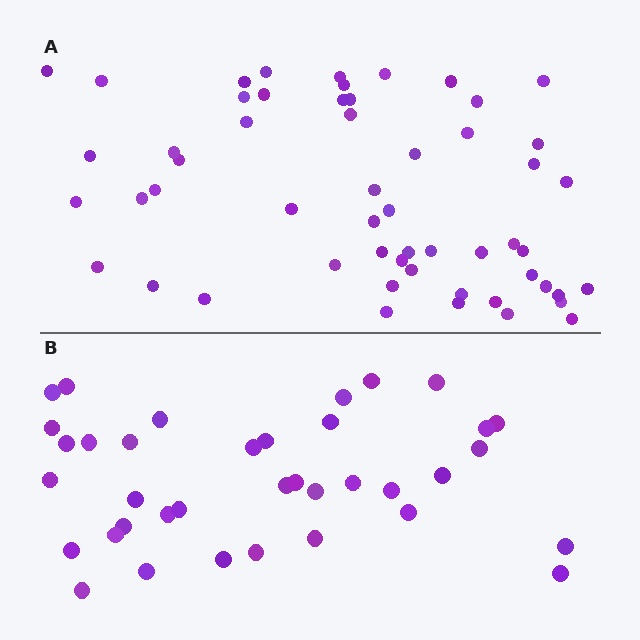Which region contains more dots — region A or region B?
Region A (the top region) has more dots.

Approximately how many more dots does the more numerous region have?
Region A has approximately 20 more dots than region B.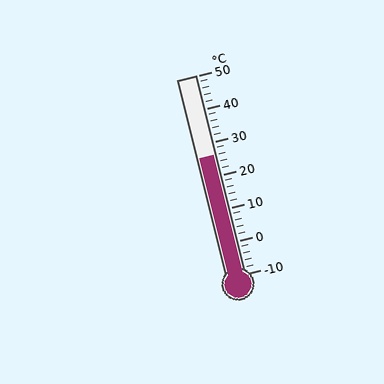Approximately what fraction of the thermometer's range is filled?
The thermometer is filled to approximately 60% of its range.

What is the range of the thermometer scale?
The thermometer scale ranges from -10°C to 50°C.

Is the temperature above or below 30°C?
The temperature is below 30°C.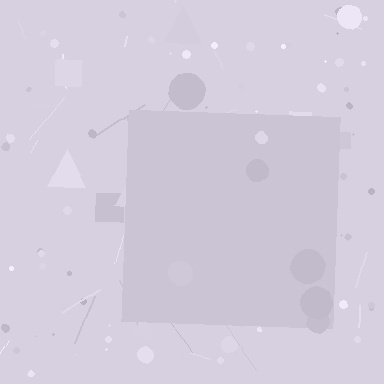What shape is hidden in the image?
A square is hidden in the image.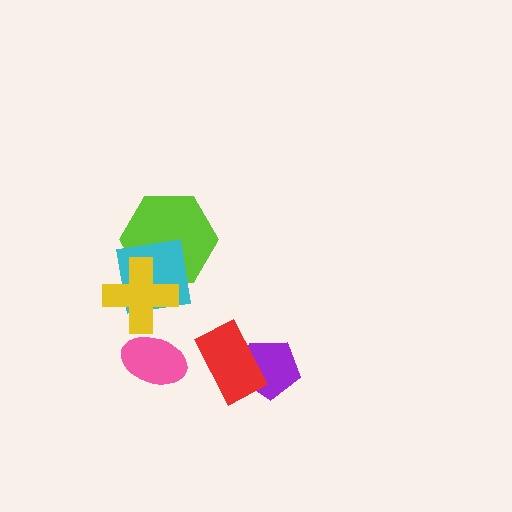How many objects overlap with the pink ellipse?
0 objects overlap with the pink ellipse.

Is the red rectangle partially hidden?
No, no other shape covers it.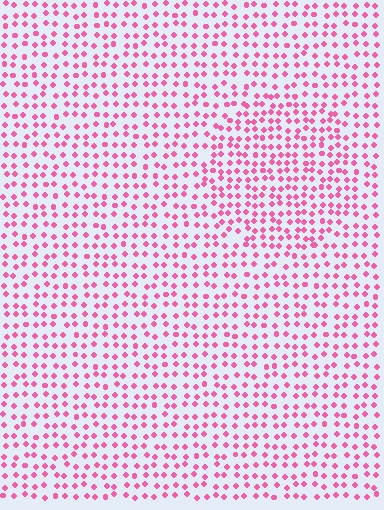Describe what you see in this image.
The image contains small pink elements arranged at two different densities. A circle-shaped region is visible where the elements are more densely packed than the surrounding area.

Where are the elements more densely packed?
The elements are more densely packed inside the circle boundary.